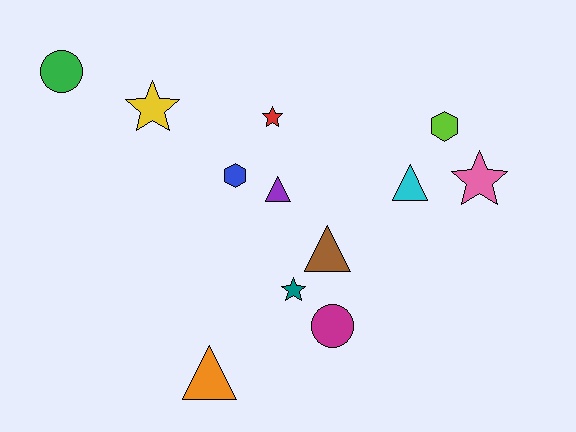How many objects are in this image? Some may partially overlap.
There are 12 objects.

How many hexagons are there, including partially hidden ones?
There are 2 hexagons.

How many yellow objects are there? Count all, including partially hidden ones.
There is 1 yellow object.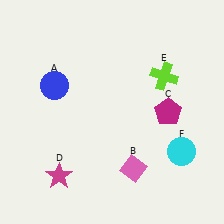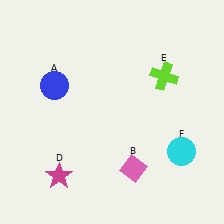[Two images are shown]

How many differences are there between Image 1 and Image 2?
There is 1 difference between the two images.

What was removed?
The magenta pentagon (C) was removed in Image 2.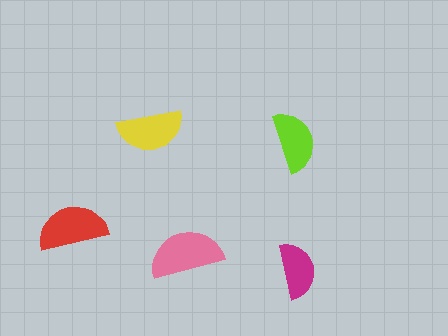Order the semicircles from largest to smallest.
the pink one, the red one, the yellow one, the lime one, the magenta one.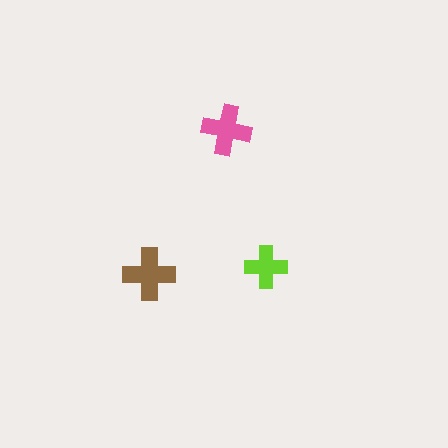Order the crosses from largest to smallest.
the brown one, the pink one, the lime one.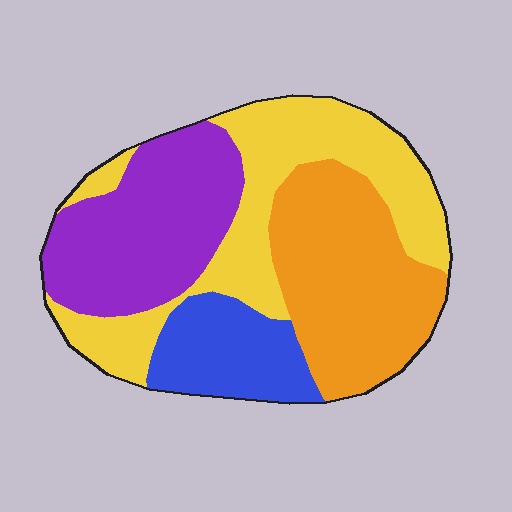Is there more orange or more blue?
Orange.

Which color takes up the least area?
Blue, at roughly 15%.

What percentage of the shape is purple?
Purple takes up between a sixth and a third of the shape.